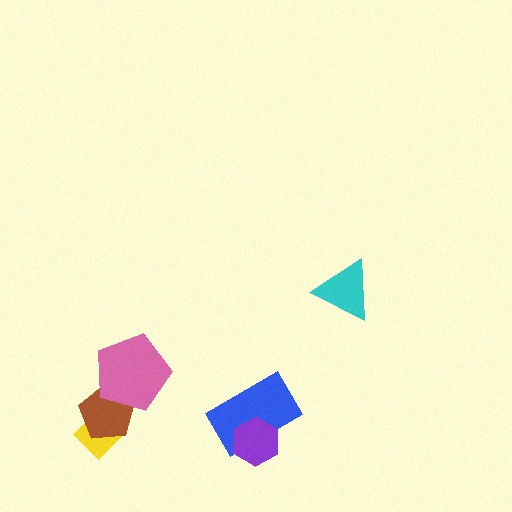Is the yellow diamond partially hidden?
Yes, it is partially covered by another shape.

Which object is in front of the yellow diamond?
The brown pentagon is in front of the yellow diamond.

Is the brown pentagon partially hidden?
Yes, it is partially covered by another shape.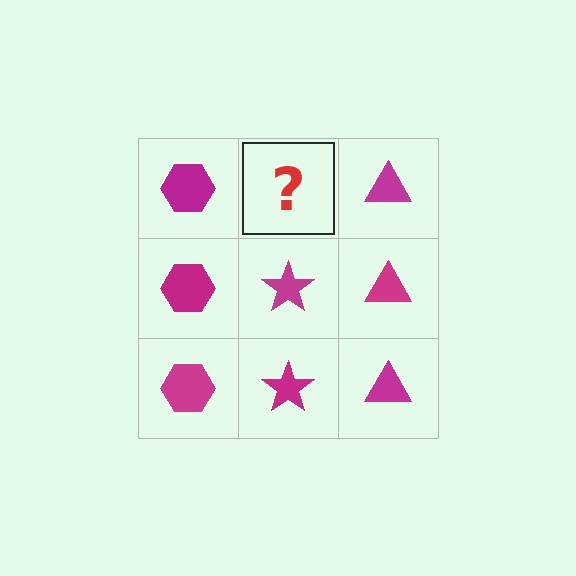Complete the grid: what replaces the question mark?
The question mark should be replaced with a magenta star.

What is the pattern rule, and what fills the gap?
The rule is that each column has a consistent shape. The gap should be filled with a magenta star.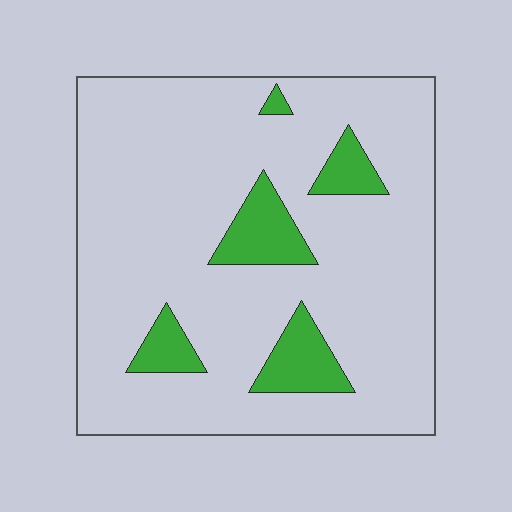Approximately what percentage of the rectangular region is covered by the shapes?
Approximately 15%.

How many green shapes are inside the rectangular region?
5.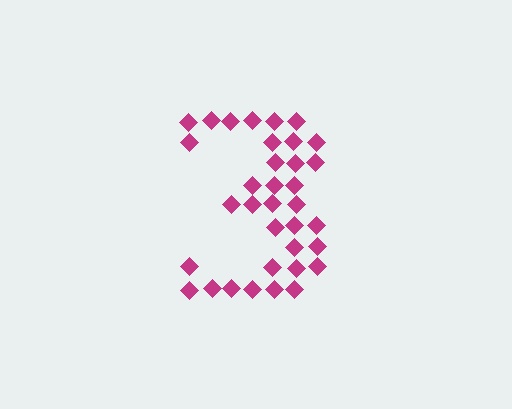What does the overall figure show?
The overall figure shows the digit 3.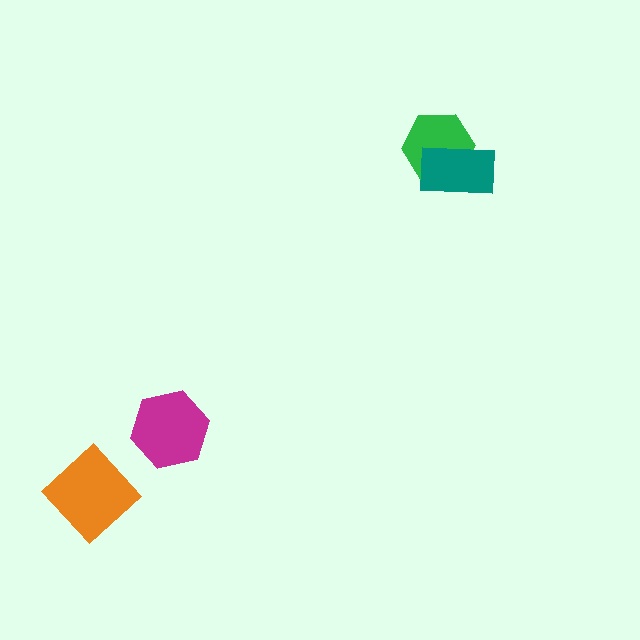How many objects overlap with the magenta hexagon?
0 objects overlap with the magenta hexagon.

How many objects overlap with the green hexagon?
1 object overlaps with the green hexagon.